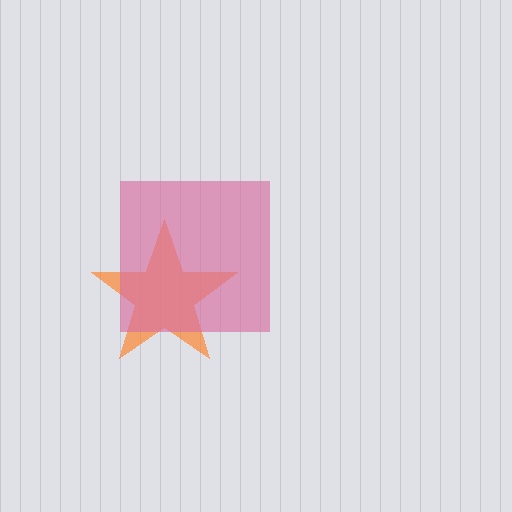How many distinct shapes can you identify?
There are 2 distinct shapes: an orange star, a pink square.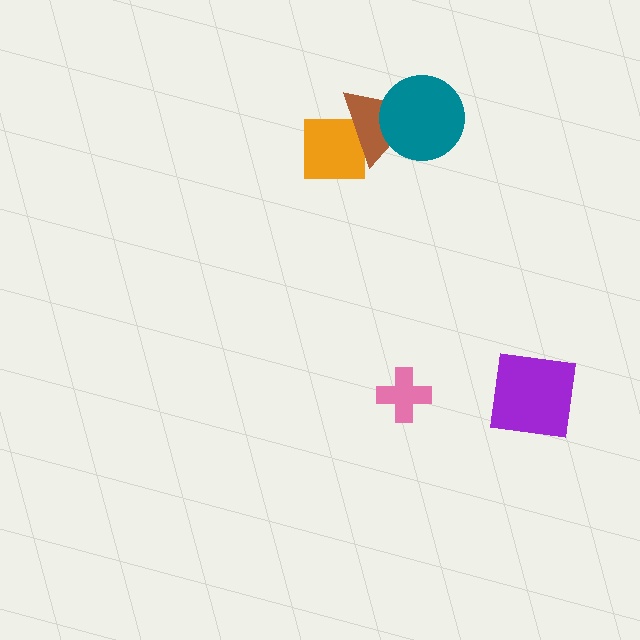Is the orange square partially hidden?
Yes, it is partially covered by another shape.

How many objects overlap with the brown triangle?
2 objects overlap with the brown triangle.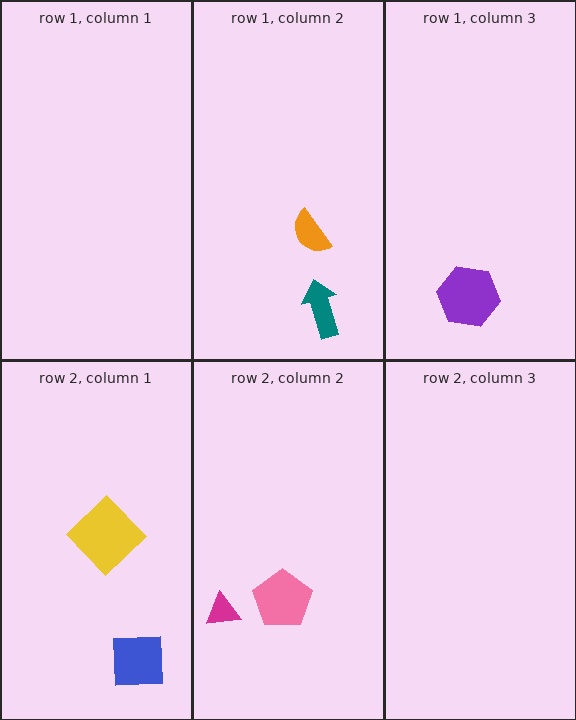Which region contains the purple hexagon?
The row 1, column 3 region.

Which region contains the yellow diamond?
The row 2, column 1 region.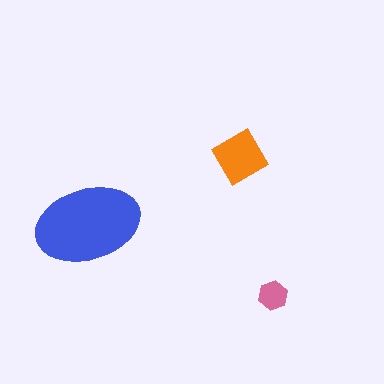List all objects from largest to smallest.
The blue ellipse, the orange square, the pink hexagon.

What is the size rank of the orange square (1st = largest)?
2nd.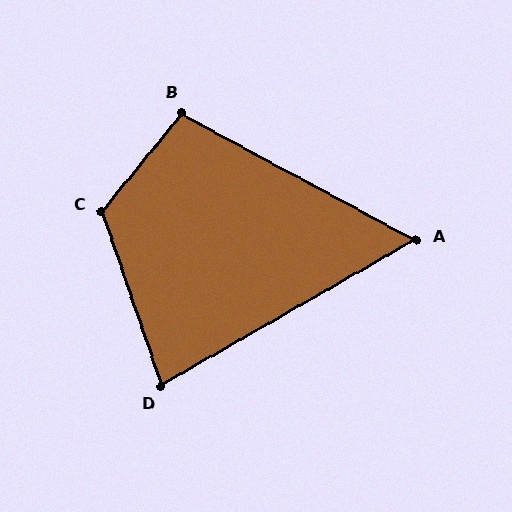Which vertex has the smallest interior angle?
A, at approximately 58 degrees.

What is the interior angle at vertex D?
Approximately 79 degrees (acute).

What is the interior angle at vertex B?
Approximately 101 degrees (obtuse).